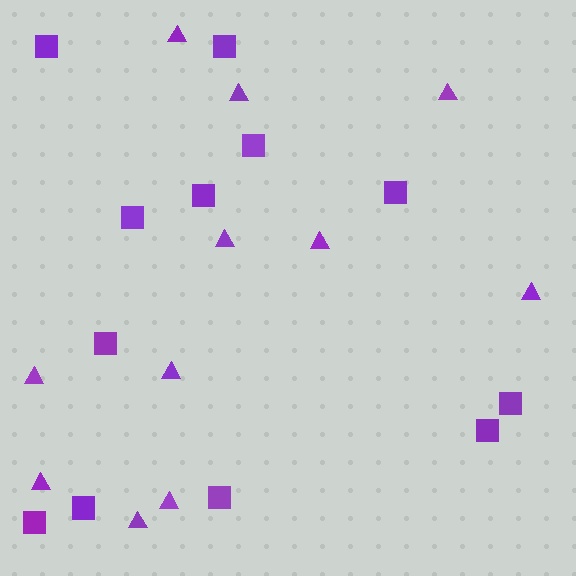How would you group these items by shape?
There are 2 groups: one group of triangles (11) and one group of squares (12).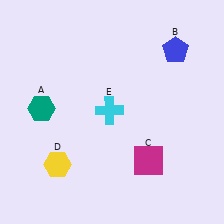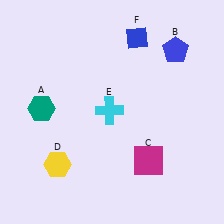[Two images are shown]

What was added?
A blue diamond (F) was added in Image 2.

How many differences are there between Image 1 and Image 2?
There is 1 difference between the two images.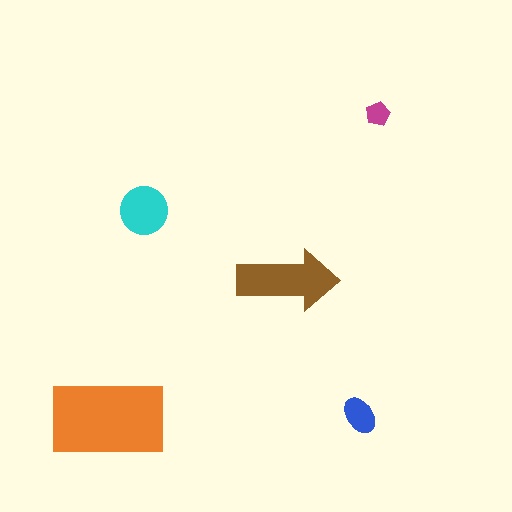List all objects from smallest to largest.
The magenta pentagon, the blue ellipse, the cyan circle, the brown arrow, the orange rectangle.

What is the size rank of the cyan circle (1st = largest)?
3rd.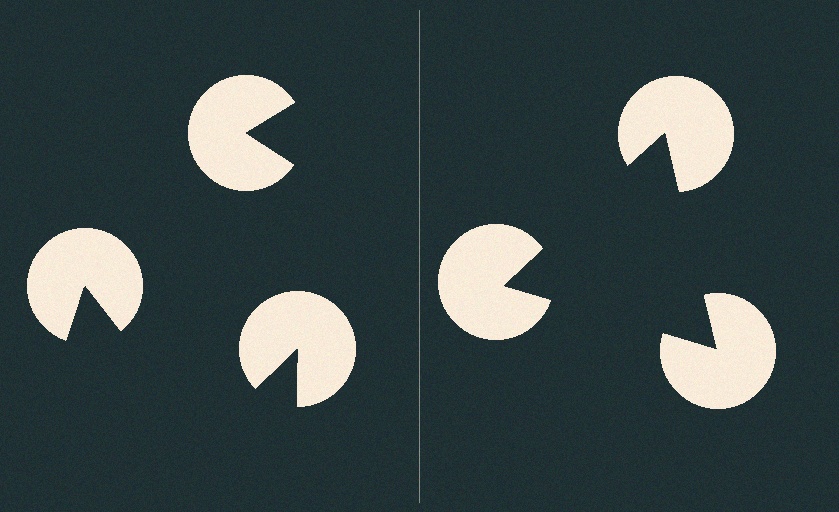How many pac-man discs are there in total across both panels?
6 — 3 on each side.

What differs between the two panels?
The pac-man discs are positioned identically on both sides; only the wedge orientations differ. On the right they align to a triangle; on the left they are misaligned.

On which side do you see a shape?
An illusory triangle appears on the right side. On the left side the wedge cuts are rotated, so no coherent shape forms.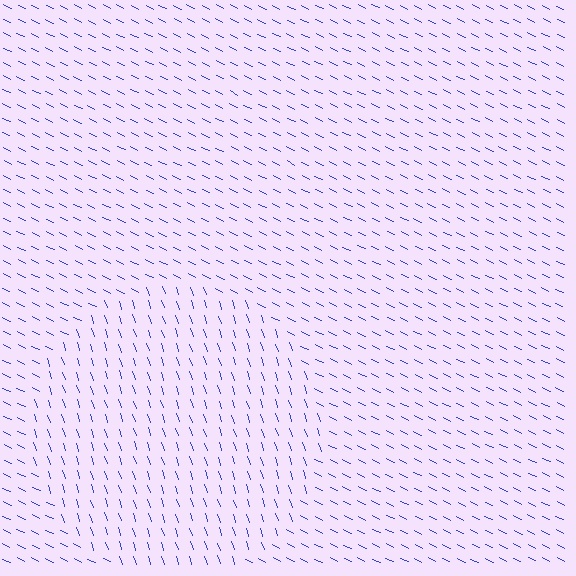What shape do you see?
I see a circle.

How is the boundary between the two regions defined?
The boundary is defined purely by a change in line orientation (approximately 45 degrees difference). All lines are the same color and thickness.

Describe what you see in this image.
The image is filled with small blue line segments. A circle region in the image has lines oriented differently from the surrounding lines, creating a visible texture boundary.